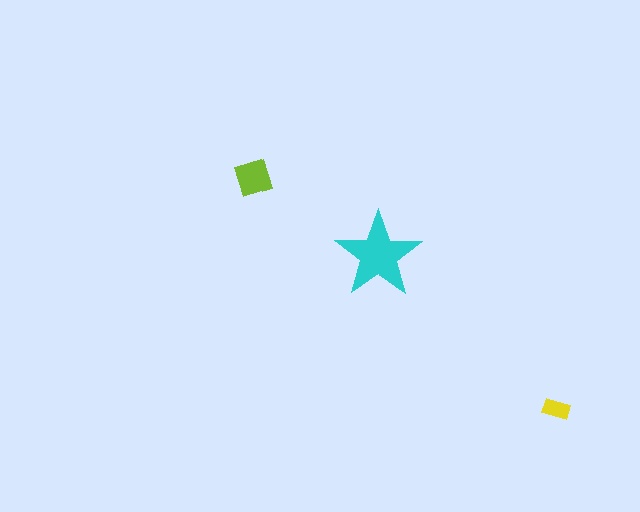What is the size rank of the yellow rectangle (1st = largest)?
3rd.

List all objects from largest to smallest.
The cyan star, the lime diamond, the yellow rectangle.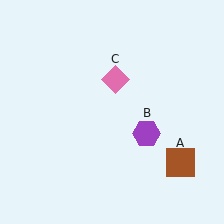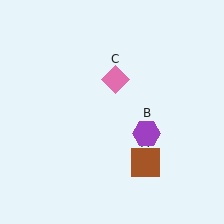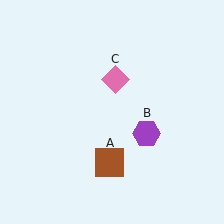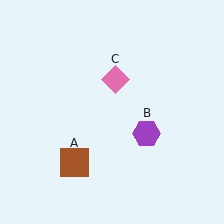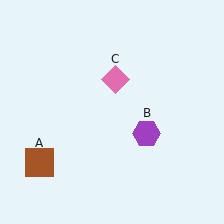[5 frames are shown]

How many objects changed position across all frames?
1 object changed position: brown square (object A).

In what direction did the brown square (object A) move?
The brown square (object A) moved left.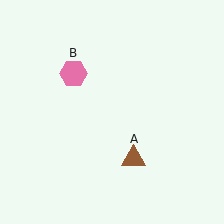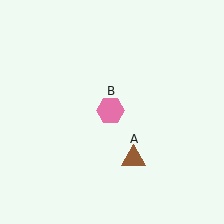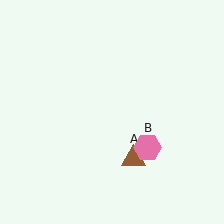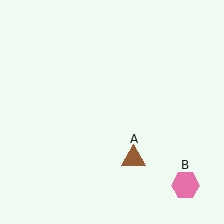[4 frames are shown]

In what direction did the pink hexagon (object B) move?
The pink hexagon (object B) moved down and to the right.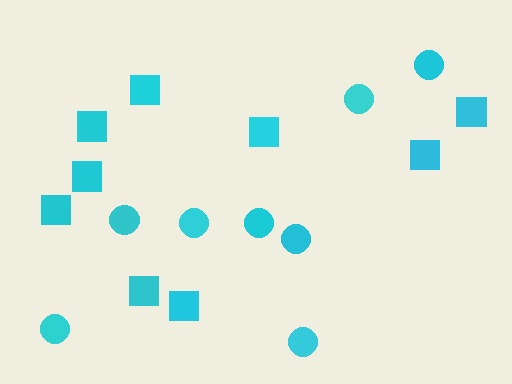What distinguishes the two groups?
There are 2 groups: one group of circles (8) and one group of squares (9).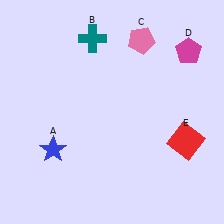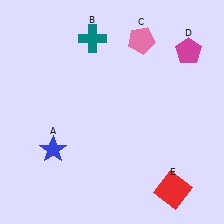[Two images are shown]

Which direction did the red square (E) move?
The red square (E) moved down.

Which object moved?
The red square (E) moved down.